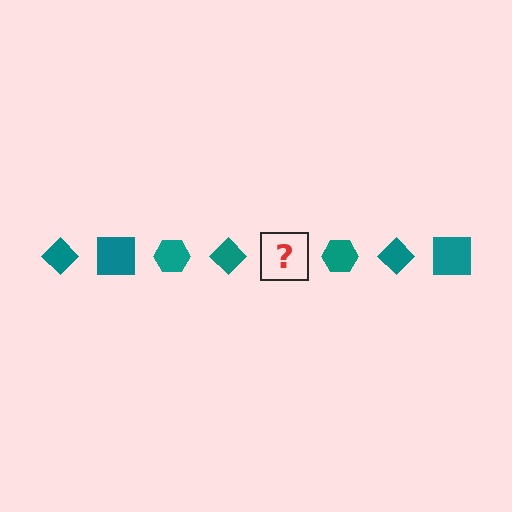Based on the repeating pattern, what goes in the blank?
The blank should be a teal square.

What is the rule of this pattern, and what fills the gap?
The rule is that the pattern cycles through diamond, square, hexagon shapes in teal. The gap should be filled with a teal square.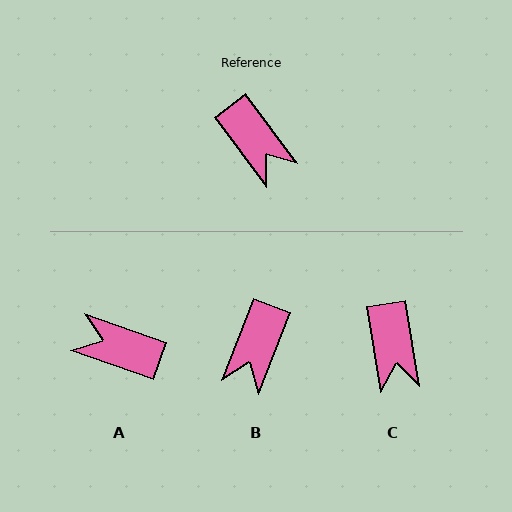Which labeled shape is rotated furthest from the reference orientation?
A, about 147 degrees away.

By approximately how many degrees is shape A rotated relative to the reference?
Approximately 147 degrees clockwise.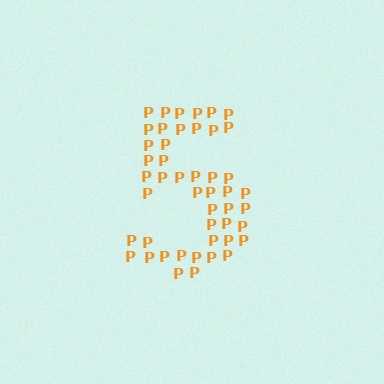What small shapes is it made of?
It is made of small letter P's.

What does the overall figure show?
The overall figure shows the digit 5.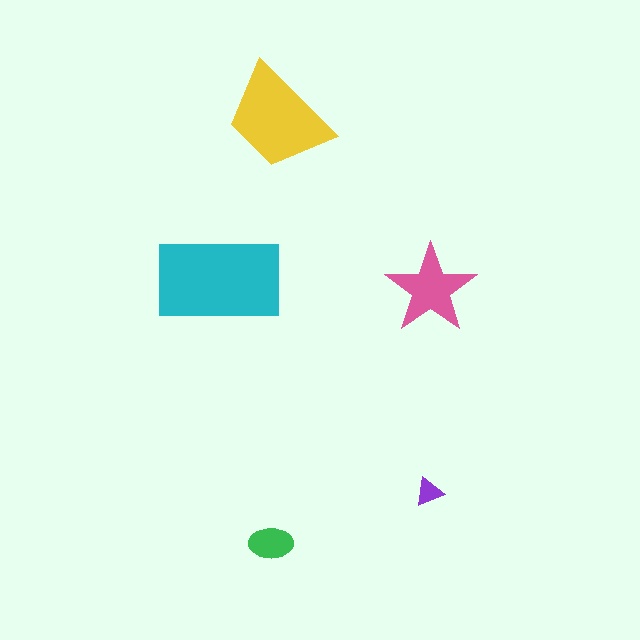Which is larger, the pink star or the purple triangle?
The pink star.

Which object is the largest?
The cyan rectangle.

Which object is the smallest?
The purple triangle.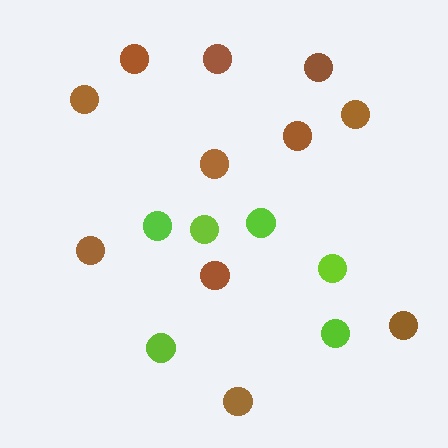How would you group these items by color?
There are 2 groups: one group of brown circles (11) and one group of lime circles (6).